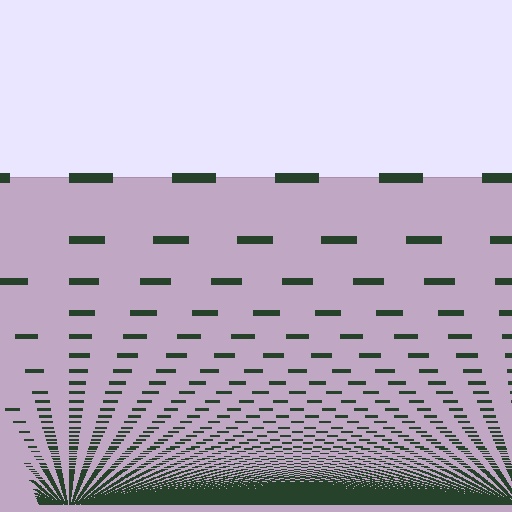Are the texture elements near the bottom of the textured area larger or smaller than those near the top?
Smaller. The gradient is inverted — elements near the bottom are smaller and denser.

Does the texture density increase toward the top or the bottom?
Density increases toward the bottom.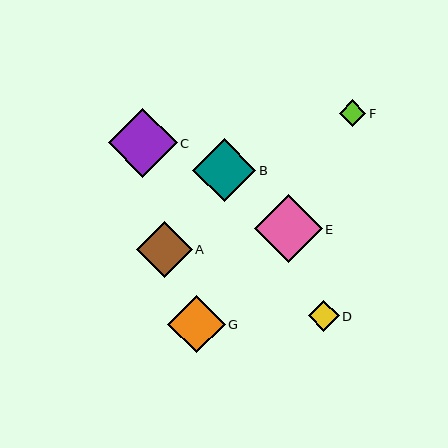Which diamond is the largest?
Diamond C is the largest with a size of approximately 69 pixels.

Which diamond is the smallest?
Diamond F is the smallest with a size of approximately 26 pixels.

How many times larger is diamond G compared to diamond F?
Diamond G is approximately 2.2 times the size of diamond F.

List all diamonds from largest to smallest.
From largest to smallest: C, E, B, G, A, D, F.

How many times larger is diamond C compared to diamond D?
Diamond C is approximately 2.2 times the size of diamond D.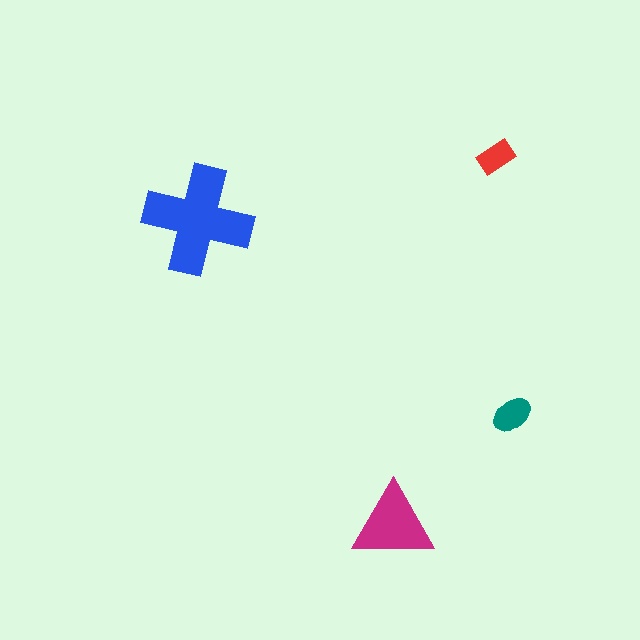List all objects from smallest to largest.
The red rectangle, the teal ellipse, the magenta triangle, the blue cross.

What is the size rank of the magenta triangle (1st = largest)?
2nd.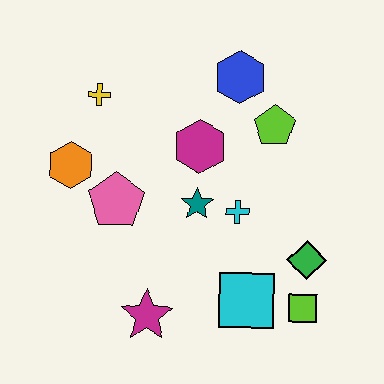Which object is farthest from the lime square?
The yellow cross is farthest from the lime square.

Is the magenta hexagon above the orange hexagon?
Yes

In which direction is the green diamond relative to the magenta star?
The green diamond is to the right of the magenta star.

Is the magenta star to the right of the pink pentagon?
Yes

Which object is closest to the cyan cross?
The teal star is closest to the cyan cross.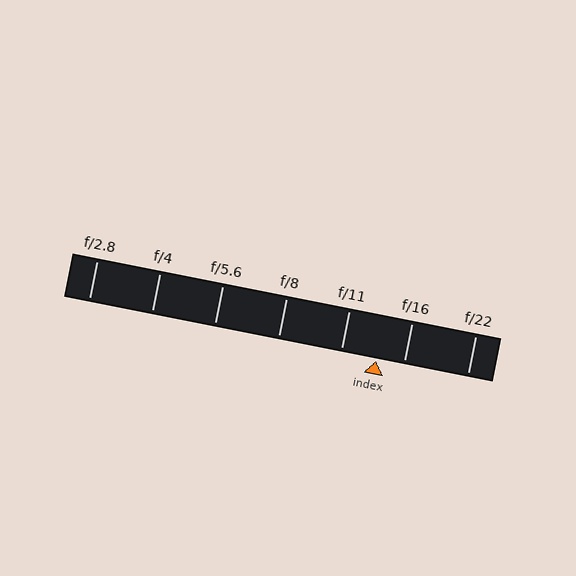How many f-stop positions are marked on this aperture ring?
There are 7 f-stop positions marked.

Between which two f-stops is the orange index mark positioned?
The index mark is between f/11 and f/16.